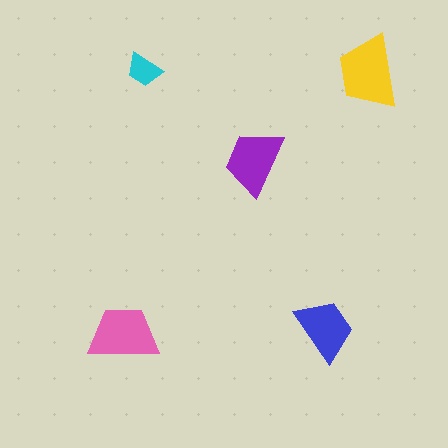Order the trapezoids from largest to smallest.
the yellow one, the pink one, the purple one, the blue one, the cyan one.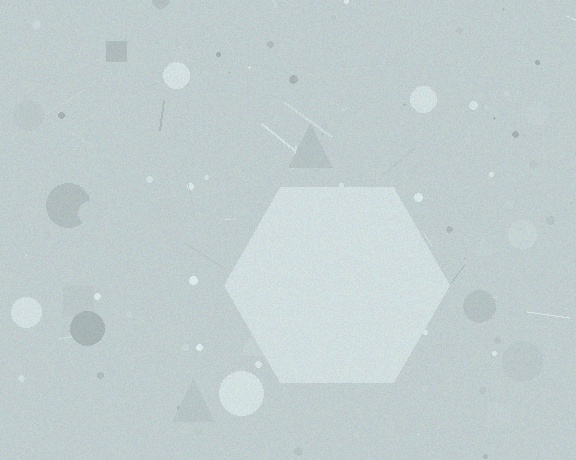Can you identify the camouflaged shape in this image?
The camouflaged shape is a hexagon.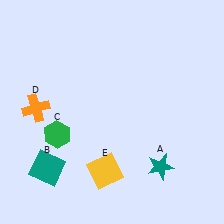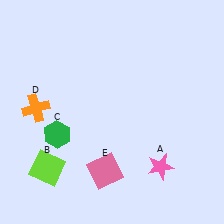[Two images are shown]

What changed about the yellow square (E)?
In Image 1, E is yellow. In Image 2, it changed to pink.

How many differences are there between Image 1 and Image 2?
There are 3 differences between the two images.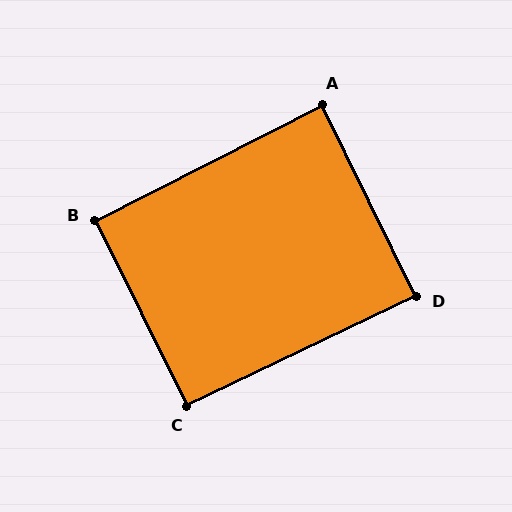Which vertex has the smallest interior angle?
A, at approximately 89 degrees.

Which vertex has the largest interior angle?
C, at approximately 91 degrees.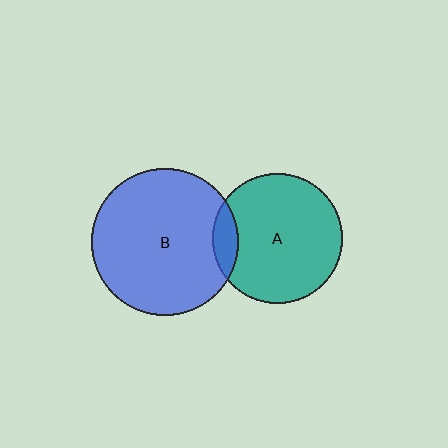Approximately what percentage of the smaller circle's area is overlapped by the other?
Approximately 10%.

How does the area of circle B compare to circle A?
Approximately 1.3 times.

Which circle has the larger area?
Circle B (blue).